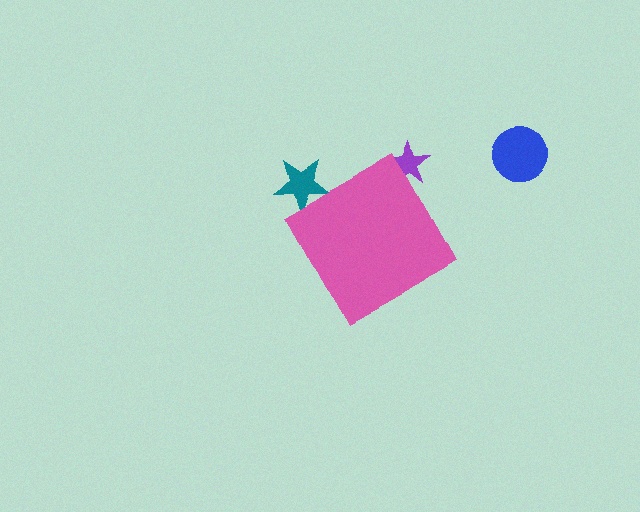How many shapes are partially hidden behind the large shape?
2 shapes are partially hidden.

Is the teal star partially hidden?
Yes, the teal star is partially hidden behind the pink diamond.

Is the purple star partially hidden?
Yes, the purple star is partially hidden behind the pink diamond.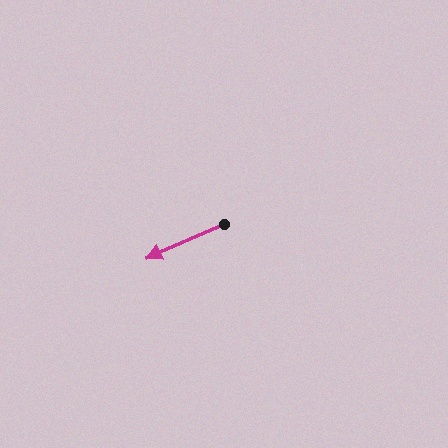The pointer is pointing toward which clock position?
Roughly 8 o'clock.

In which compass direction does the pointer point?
Southwest.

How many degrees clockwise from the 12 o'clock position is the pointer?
Approximately 246 degrees.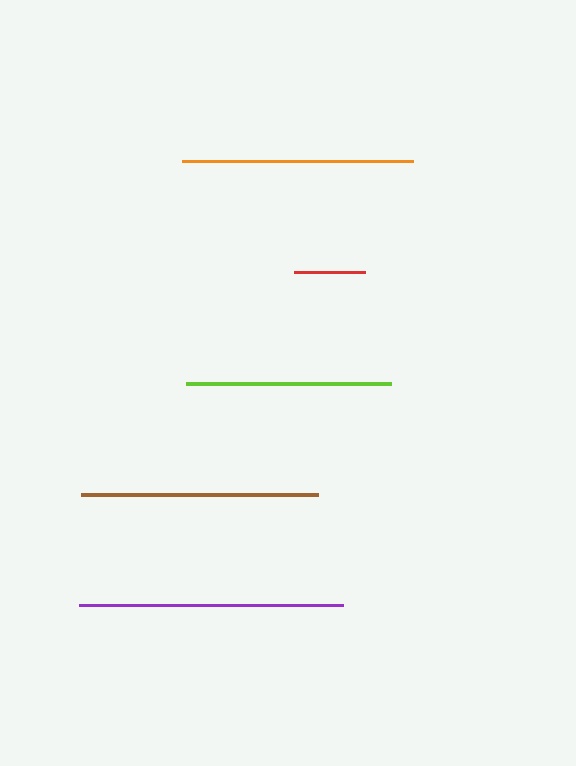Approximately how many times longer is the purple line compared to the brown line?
The purple line is approximately 1.1 times the length of the brown line.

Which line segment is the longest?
The purple line is the longest at approximately 264 pixels.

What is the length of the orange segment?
The orange segment is approximately 231 pixels long.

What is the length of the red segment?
The red segment is approximately 70 pixels long.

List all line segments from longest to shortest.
From longest to shortest: purple, brown, orange, lime, red.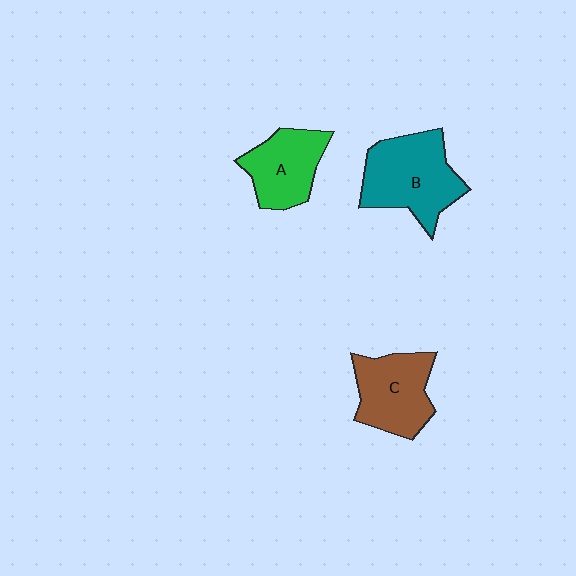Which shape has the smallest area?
Shape A (green).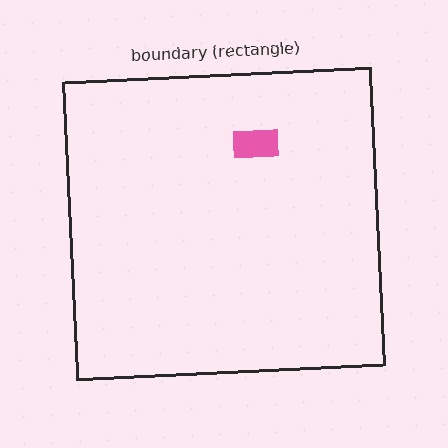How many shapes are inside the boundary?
1 inside, 0 outside.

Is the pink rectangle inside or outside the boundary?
Inside.